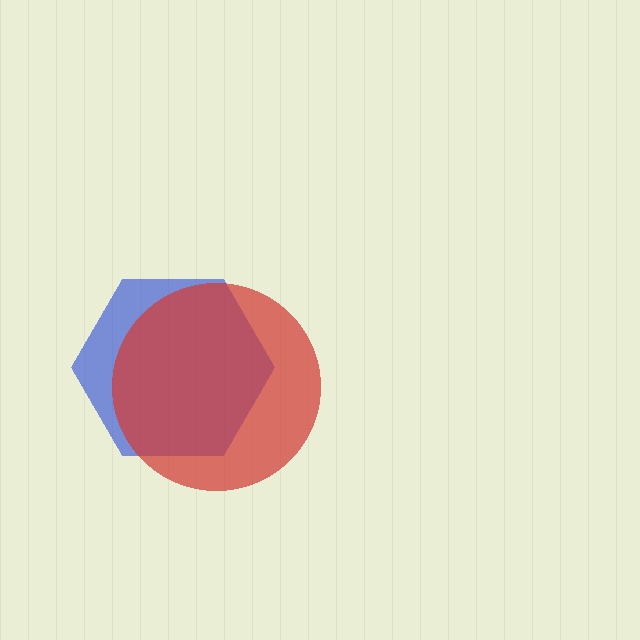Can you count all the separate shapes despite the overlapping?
Yes, there are 2 separate shapes.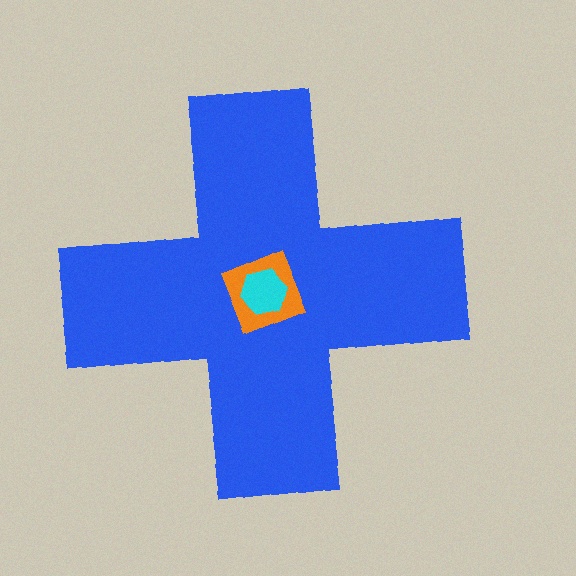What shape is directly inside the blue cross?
The orange square.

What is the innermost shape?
The cyan hexagon.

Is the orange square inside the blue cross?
Yes.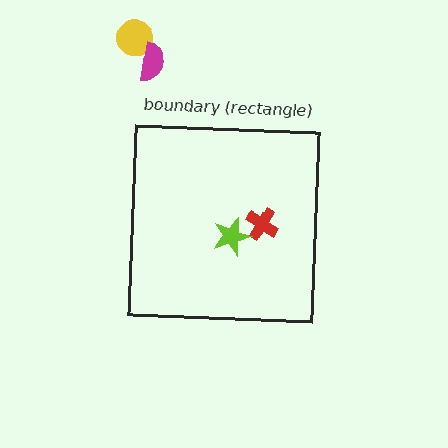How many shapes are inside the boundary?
2 inside, 2 outside.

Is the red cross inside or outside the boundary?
Inside.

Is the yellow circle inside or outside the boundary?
Outside.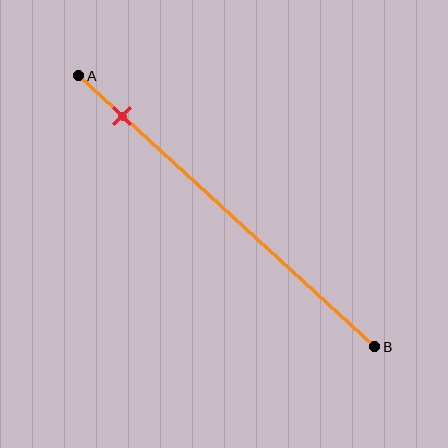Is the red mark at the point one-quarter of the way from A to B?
No, the mark is at about 15% from A, not at the 25% one-quarter point.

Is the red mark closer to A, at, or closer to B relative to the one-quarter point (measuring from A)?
The red mark is closer to point A than the one-quarter point of segment AB.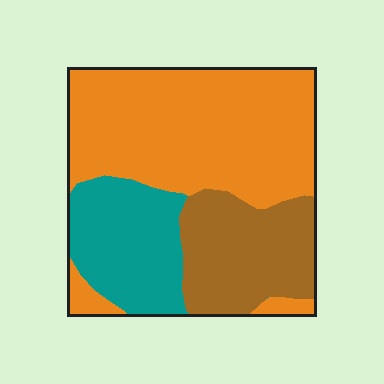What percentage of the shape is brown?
Brown takes up about one quarter (1/4) of the shape.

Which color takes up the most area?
Orange, at roughly 55%.